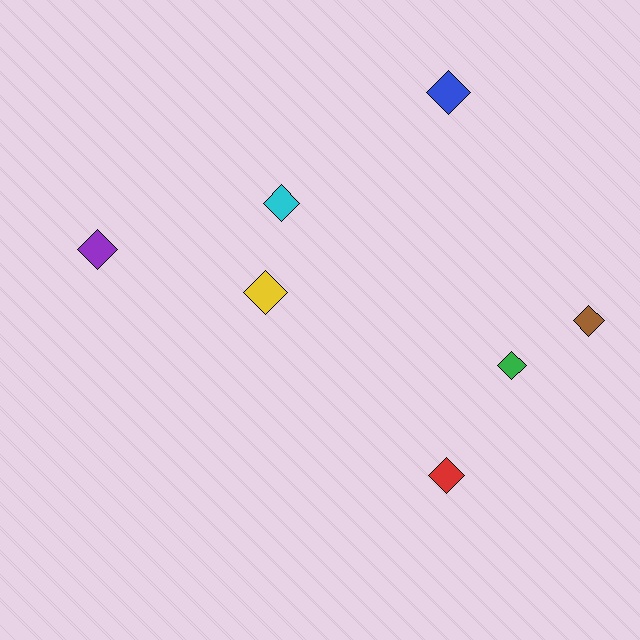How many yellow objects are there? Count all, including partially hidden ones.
There is 1 yellow object.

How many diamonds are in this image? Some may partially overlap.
There are 7 diamonds.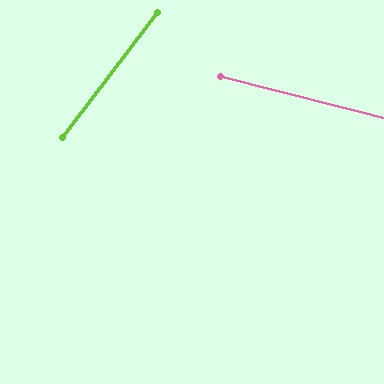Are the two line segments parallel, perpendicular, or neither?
Neither parallel nor perpendicular — they differ by about 67°.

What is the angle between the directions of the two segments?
Approximately 67 degrees.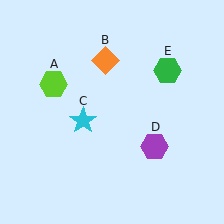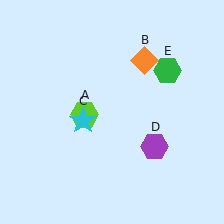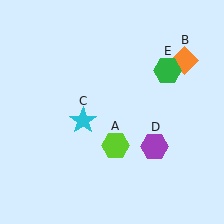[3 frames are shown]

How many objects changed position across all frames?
2 objects changed position: lime hexagon (object A), orange diamond (object B).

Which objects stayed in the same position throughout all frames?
Cyan star (object C) and purple hexagon (object D) and green hexagon (object E) remained stationary.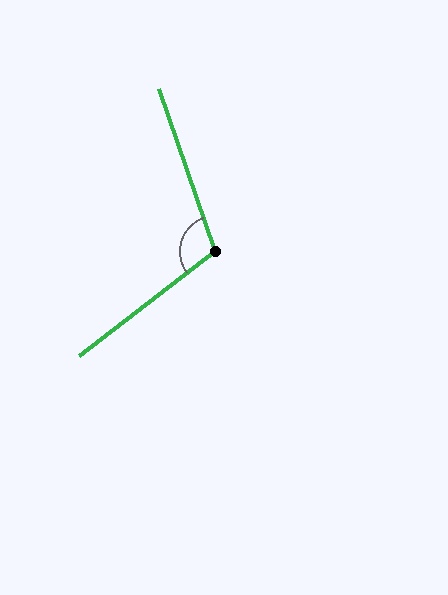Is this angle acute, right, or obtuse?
It is obtuse.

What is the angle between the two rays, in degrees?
Approximately 108 degrees.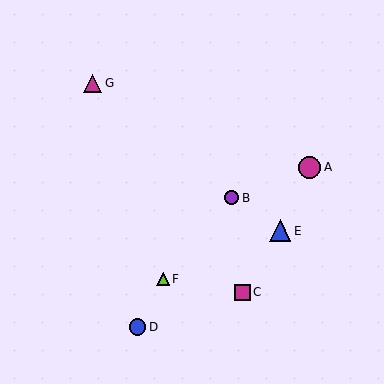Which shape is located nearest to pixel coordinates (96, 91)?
The magenta triangle (labeled G) at (93, 83) is nearest to that location.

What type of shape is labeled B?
Shape B is a purple circle.